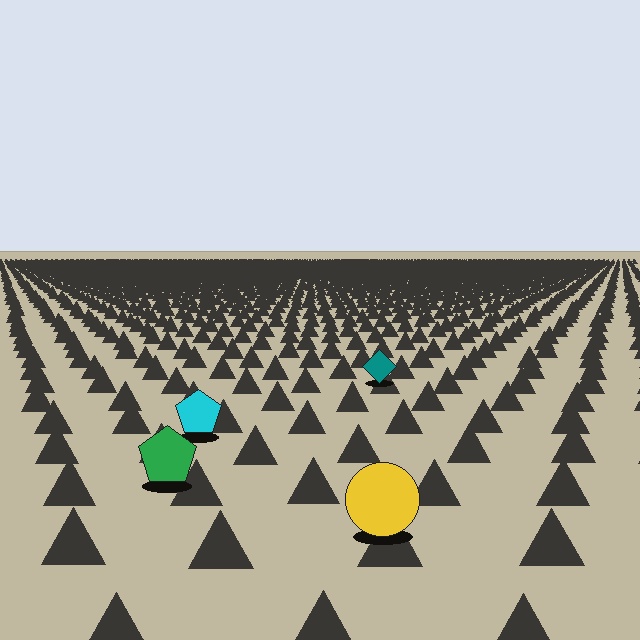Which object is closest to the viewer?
The yellow circle is closest. The texture marks near it are larger and more spread out.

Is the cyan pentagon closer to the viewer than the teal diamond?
Yes. The cyan pentagon is closer — you can tell from the texture gradient: the ground texture is coarser near it.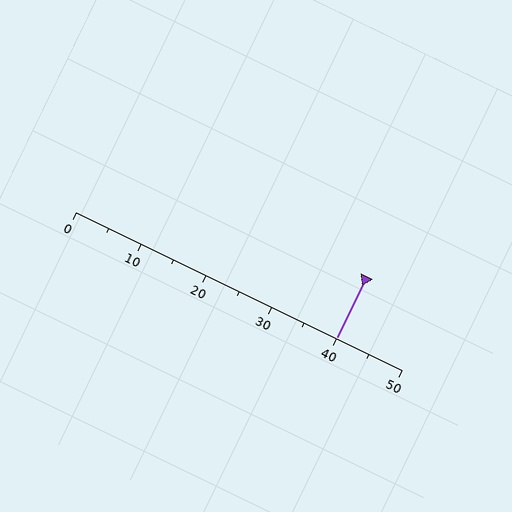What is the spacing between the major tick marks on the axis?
The major ticks are spaced 10 apart.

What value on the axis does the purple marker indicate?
The marker indicates approximately 40.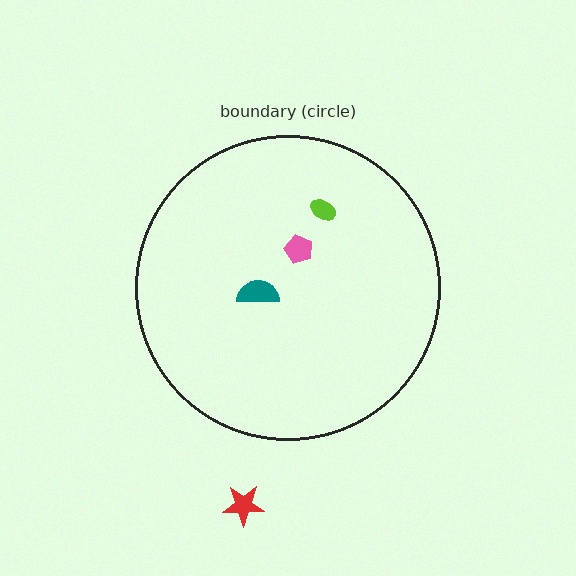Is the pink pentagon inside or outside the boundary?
Inside.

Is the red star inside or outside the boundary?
Outside.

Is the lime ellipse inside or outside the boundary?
Inside.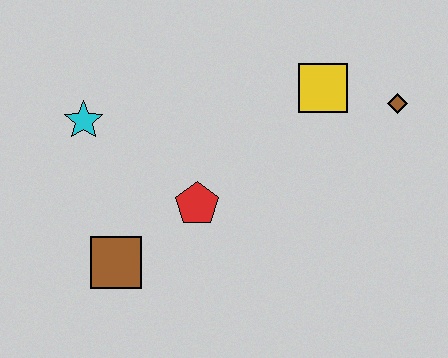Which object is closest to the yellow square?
The brown diamond is closest to the yellow square.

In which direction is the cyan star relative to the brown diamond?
The cyan star is to the left of the brown diamond.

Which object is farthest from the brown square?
The brown diamond is farthest from the brown square.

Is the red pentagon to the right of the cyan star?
Yes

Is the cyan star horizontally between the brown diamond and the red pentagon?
No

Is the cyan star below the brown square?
No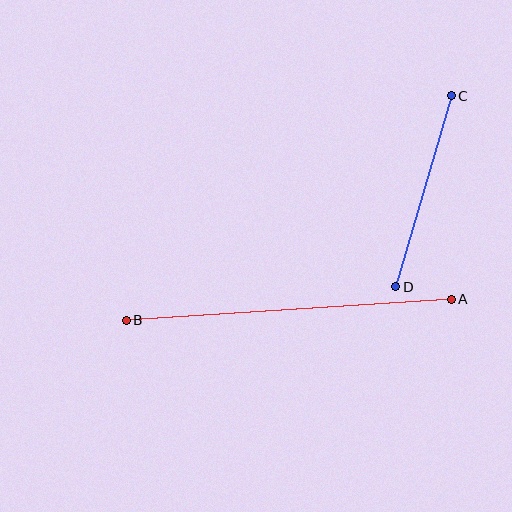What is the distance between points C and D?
The distance is approximately 199 pixels.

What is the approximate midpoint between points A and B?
The midpoint is at approximately (289, 310) pixels.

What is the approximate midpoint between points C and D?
The midpoint is at approximately (424, 191) pixels.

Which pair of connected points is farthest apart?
Points A and B are farthest apart.